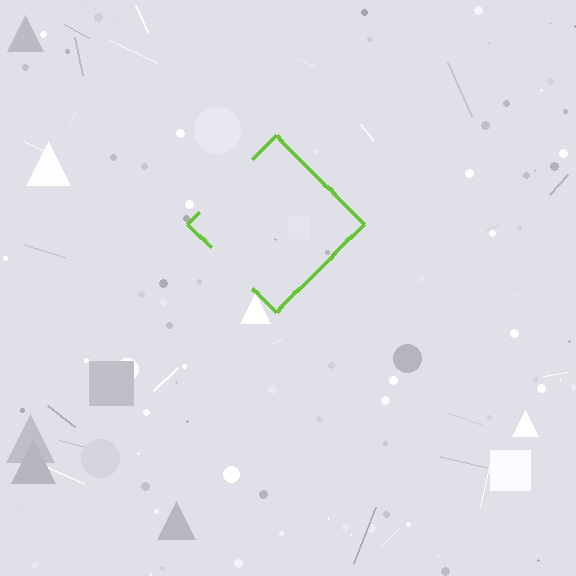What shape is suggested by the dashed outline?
The dashed outline suggests a diamond.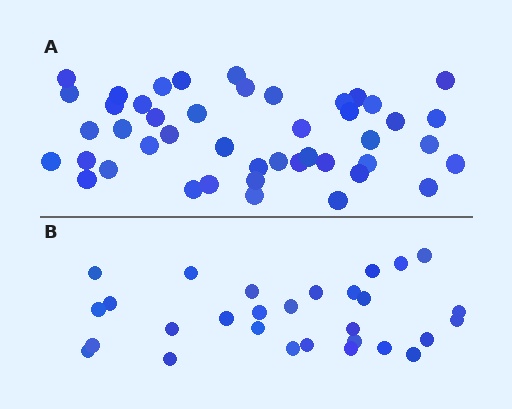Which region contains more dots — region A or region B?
Region A (the top region) has more dots.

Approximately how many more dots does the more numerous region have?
Region A has approximately 15 more dots than region B.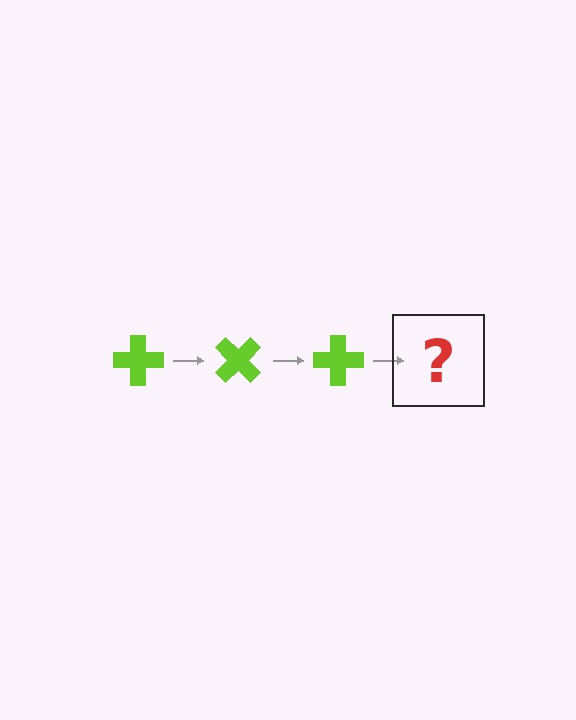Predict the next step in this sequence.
The next step is a lime cross rotated 135 degrees.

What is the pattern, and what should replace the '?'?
The pattern is that the cross rotates 45 degrees each step. The '?' should be a lime cross rotated 135 degrees.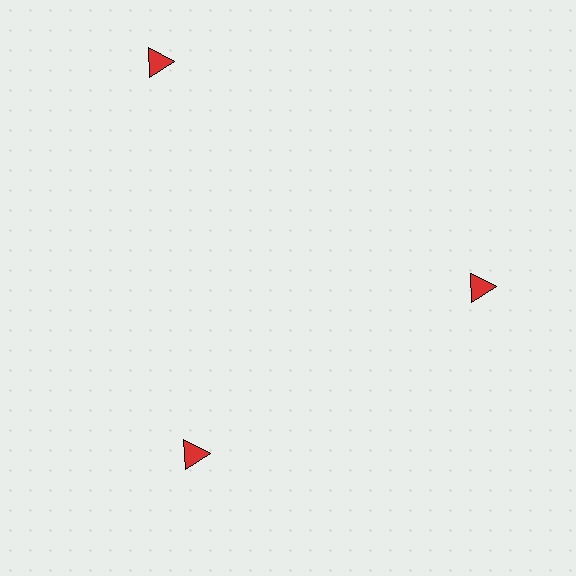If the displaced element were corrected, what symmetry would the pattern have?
It would have 3-fold rotational symmetry — the pattern would map onto itself every 120 degrees.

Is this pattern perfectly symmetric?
No. The 3 red triangles are arranged in a ring, but one element near the 11 o'clock position is pushed outward from the center, breaking the 3-fold rotational symmetry.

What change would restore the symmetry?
The symmetry would be restored by moving it inward, back onto the ring so that all 3 triangles sit at equal angles and equal distance from the center.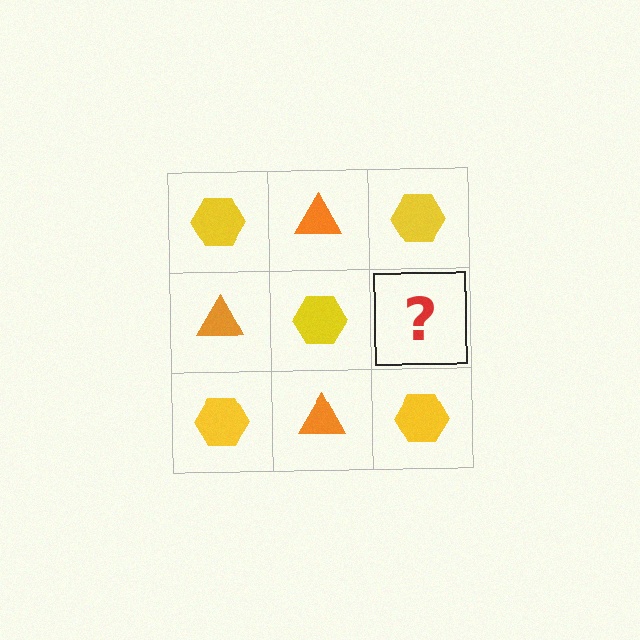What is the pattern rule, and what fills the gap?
The rule is that it alternates yellow hexagon and orange triangle in a checkerboard pattern. The gap should be filled with an orange triangle.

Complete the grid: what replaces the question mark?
The question mark should be replaced with an orange triangle.